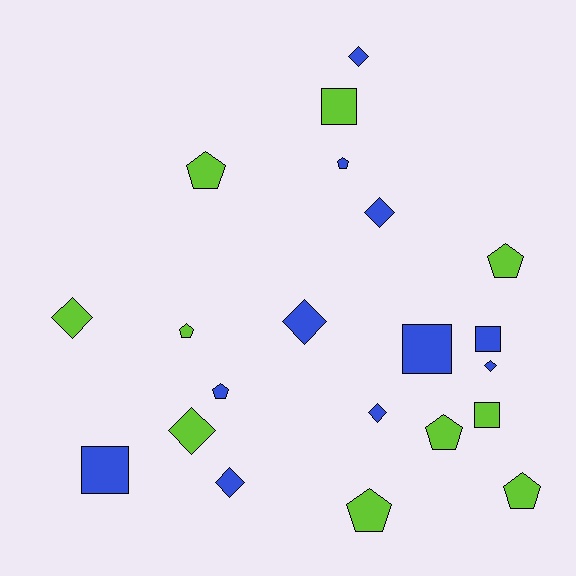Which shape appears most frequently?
Diamond, with 8 objects.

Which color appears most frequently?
Blue, with 11 objects.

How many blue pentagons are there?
There are 2 blue pentagons.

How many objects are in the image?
There are 21 objects.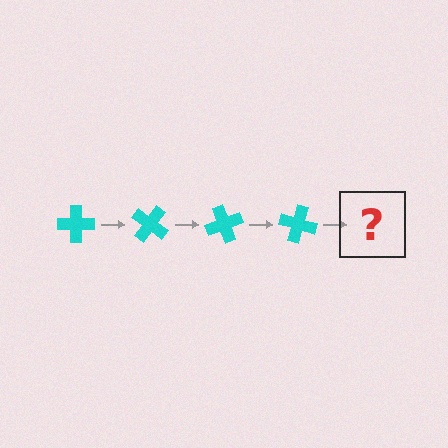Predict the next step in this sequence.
The next step is a cyan cross rotated 140 degrees.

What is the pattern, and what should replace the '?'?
The pattern is that the cross rotates 35 degrees each step. The '?' should be a cyan cross rotated 140 degrees.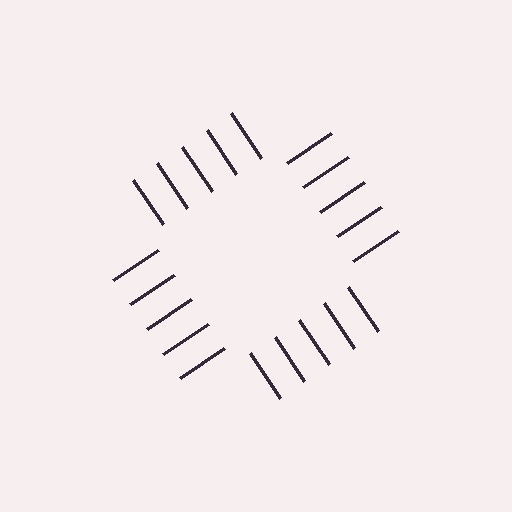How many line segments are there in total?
20 — 5 along each of the 4 edges.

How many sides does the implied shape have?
4 sides — the line-ends trace a square.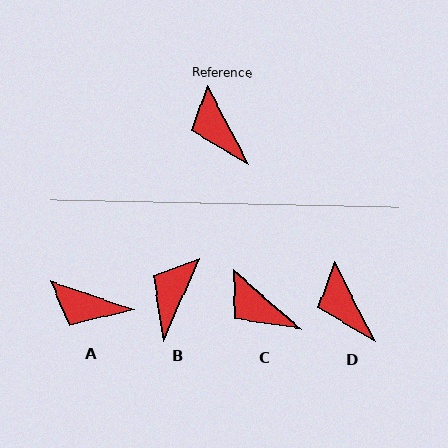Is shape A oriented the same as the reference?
No, it is off by about 44 degrees.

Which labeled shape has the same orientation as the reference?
D.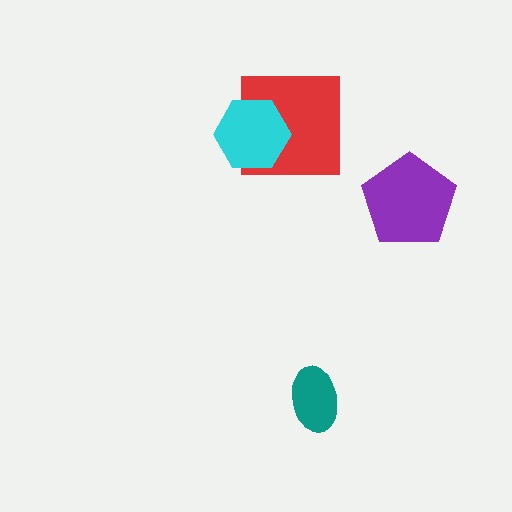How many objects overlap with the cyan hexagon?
1 object overlaps with the cyan hexagon.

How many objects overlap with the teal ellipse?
0 objects overlap with the teal ellipse.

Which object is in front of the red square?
The cyan hexagon is in front of the red square.